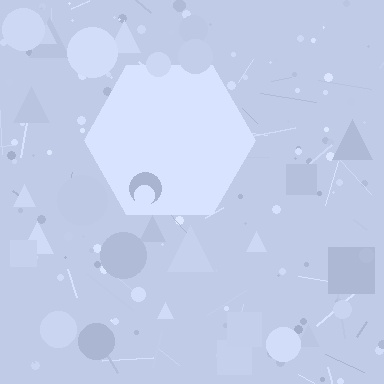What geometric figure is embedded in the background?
A hexagon is embedded in the background.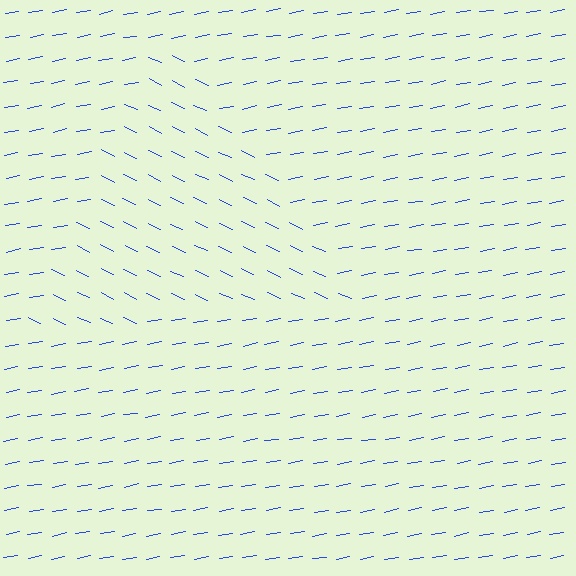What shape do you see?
I see a triangle.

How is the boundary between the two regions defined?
The boundary is defined purely by a change in line orientation (approximately 35 degrees difference). All lines are the same color and thickness.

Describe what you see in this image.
The image is filled with small blue line segments. A triangle region in the image has lines oriented differently from the surrounding lines, creating a visible texture boundary.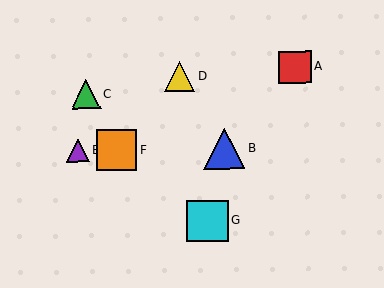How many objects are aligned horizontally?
3 objects (B, E, F) are aligned horizontally.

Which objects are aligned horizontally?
Objects B, E, F are aligned horizontally.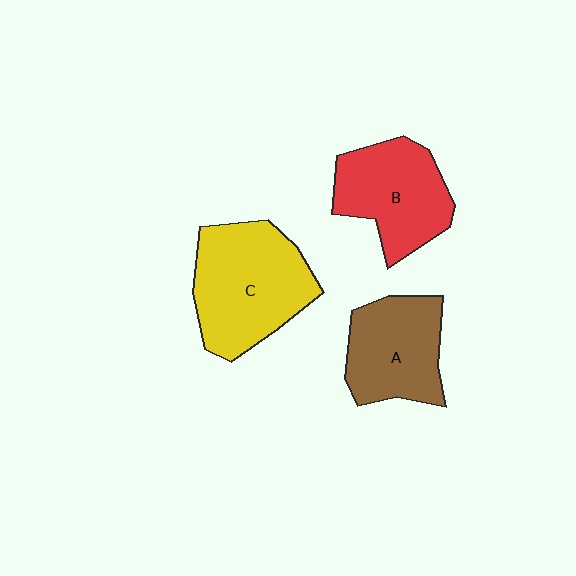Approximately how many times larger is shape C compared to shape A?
Approximately 1.3 times.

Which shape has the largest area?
Shape C (yellow).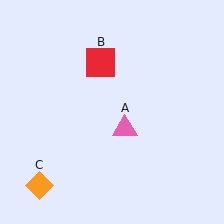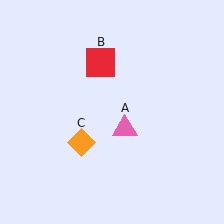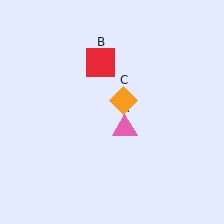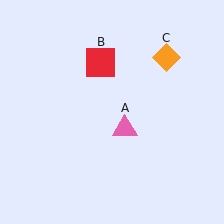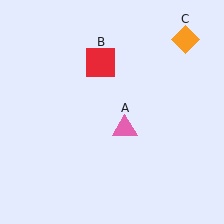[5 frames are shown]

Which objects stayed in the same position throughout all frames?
Pink triangle (object A) and red square (object B) remained stationary.